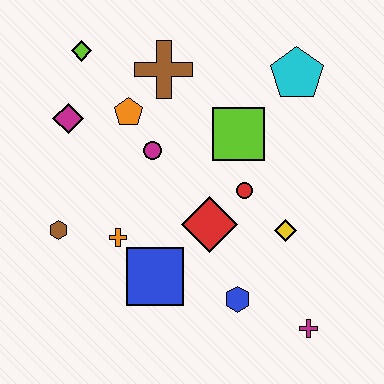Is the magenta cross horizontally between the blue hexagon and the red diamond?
No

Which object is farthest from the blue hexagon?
The lime diamond is farthest from the blue hexagon.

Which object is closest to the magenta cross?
The blue hexagon is closest to the magenta cross.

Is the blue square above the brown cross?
No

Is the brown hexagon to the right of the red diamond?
No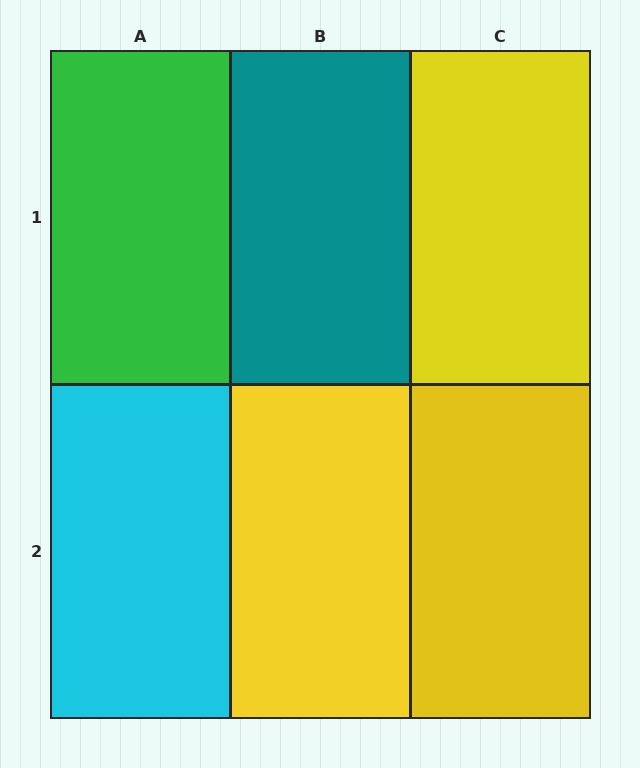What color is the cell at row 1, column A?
Green.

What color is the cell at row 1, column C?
Yellow.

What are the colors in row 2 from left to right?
Cyan, yellow, yellow.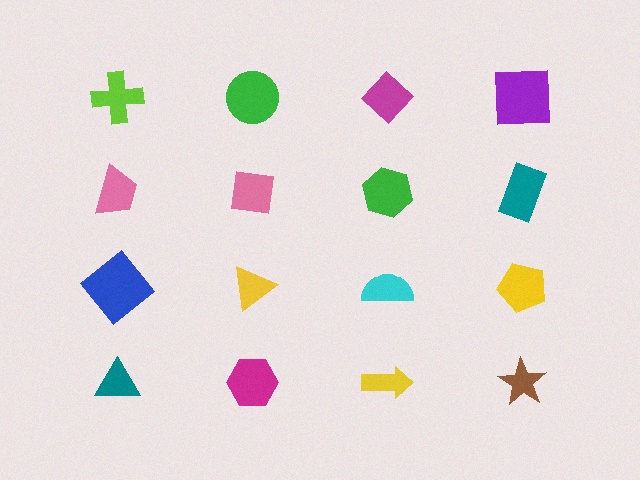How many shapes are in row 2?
4 shapes.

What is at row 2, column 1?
A pink trapezoid.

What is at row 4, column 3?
A yellow arrow.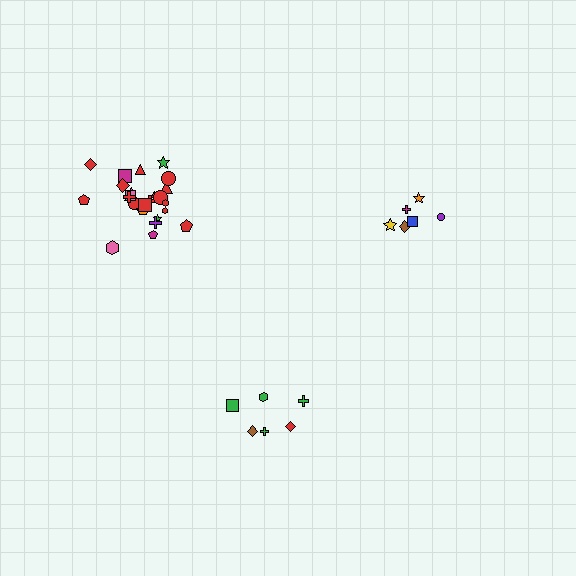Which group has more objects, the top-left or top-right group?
The top-left group.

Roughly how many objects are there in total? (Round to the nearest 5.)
Roughly 35 objects in total.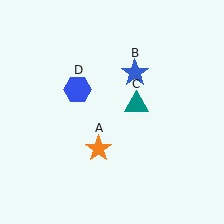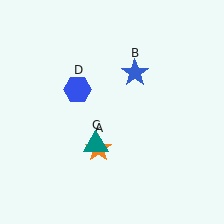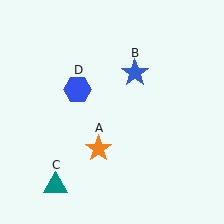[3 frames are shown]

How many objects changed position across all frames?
1 object changed position: teal triangle (object C).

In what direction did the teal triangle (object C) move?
The teal triangle (object C) moved down and to the left.